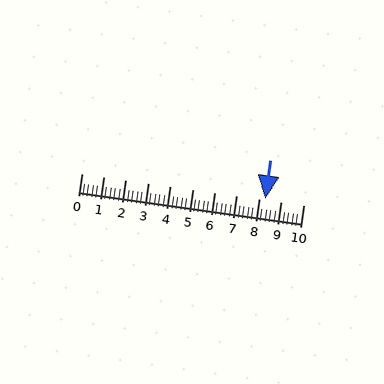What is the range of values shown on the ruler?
The ruler shows values from 0 to 10.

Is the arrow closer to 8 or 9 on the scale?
The arrow is closer to 8.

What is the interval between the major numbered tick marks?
The major tick marks are spaced 1 units apart.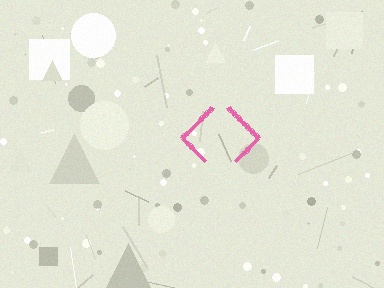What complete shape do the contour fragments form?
The contour fragments form a diamond.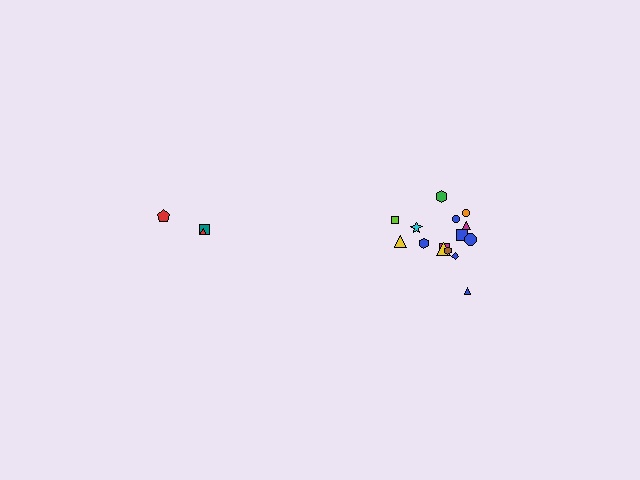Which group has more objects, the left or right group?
The right group.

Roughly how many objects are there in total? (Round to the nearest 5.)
Roughly 20 objects in total.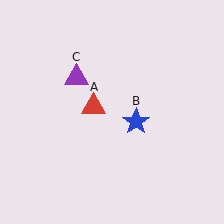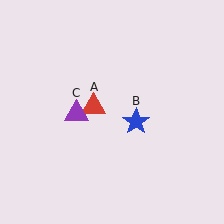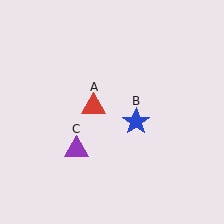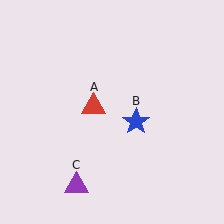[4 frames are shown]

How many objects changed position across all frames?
1 object changed position: purple triangle (object C).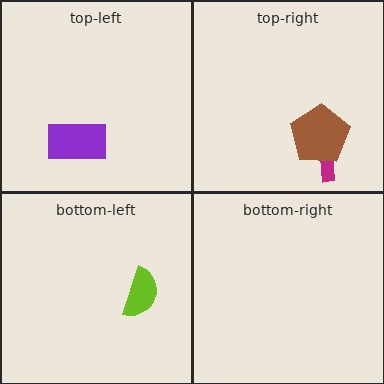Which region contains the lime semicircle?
The bottom-left region.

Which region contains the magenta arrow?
The top-right region.